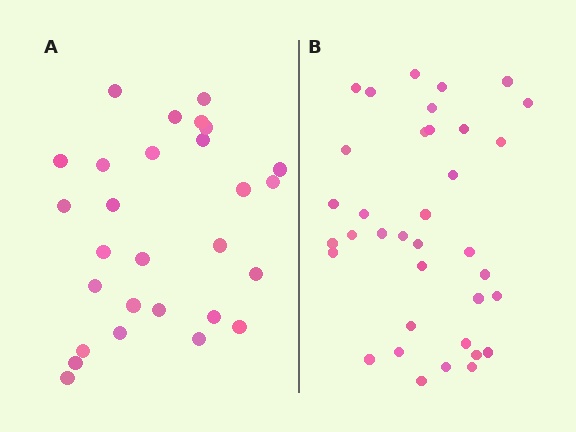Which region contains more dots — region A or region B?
Region B (the right region) has more dots.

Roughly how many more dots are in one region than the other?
Region B has roughly 8 or so more dots than region A.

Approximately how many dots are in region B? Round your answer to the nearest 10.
About 40 dots. (The exact count is 36, which rounds to 40.)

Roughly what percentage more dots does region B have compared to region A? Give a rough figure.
About 30% more.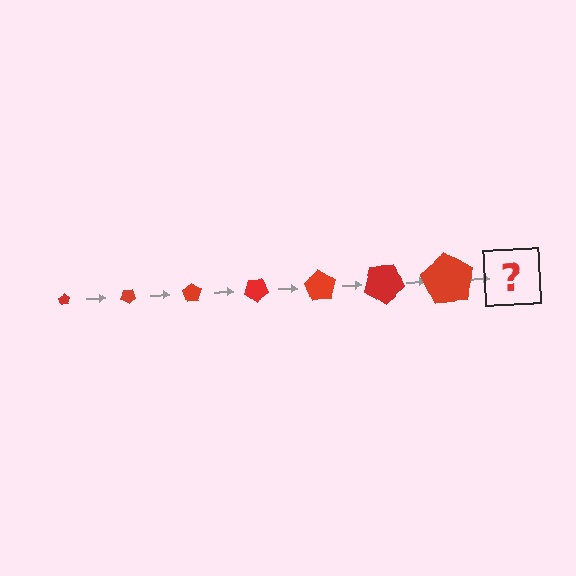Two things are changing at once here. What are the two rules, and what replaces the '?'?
The two rules are that the pentagon grows larger each step and it rotates 35 degrees each step. The '?' should be a pentagon, larger than the previous one and rotated 245 degrees from the start.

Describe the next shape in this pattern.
It should be a pentagon, larger than the previous one and rotated 245 degrees from the start.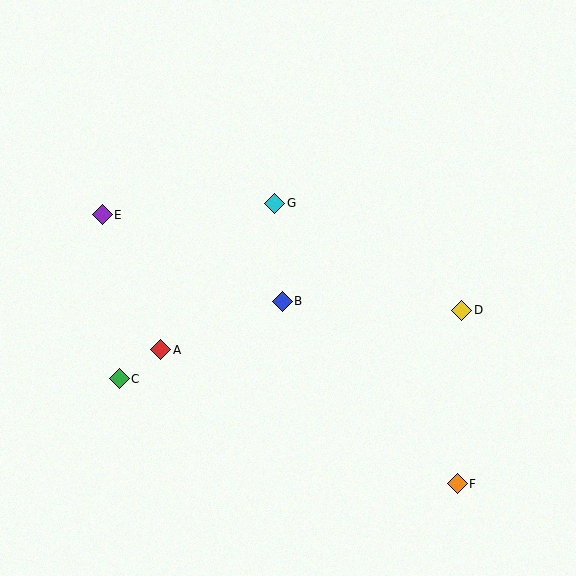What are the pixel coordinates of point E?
Point E is at (102, 215).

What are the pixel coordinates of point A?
Point A is at (161, 350).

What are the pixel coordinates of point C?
Point C is at (119, 379).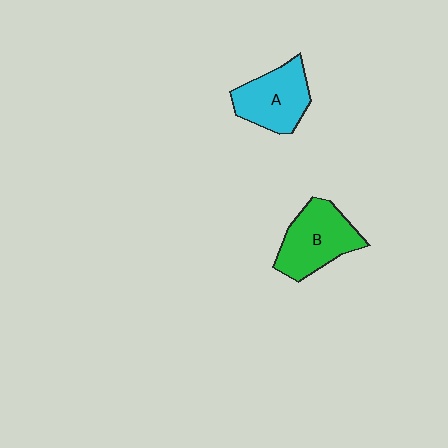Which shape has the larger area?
Shape B (green).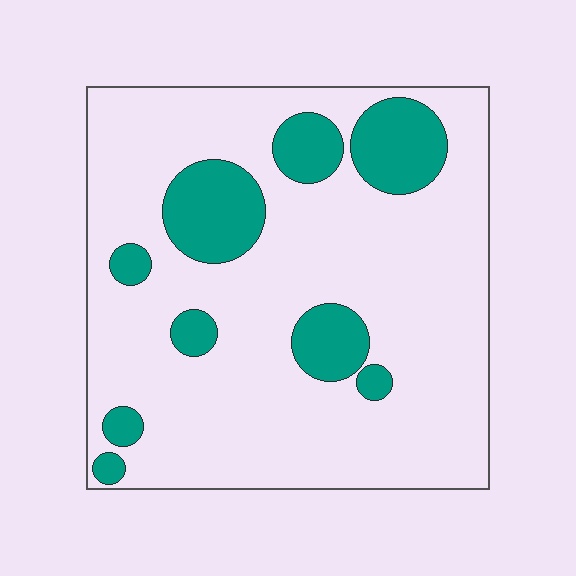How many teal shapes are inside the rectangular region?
9.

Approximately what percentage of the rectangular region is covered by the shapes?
Approximately 20%.